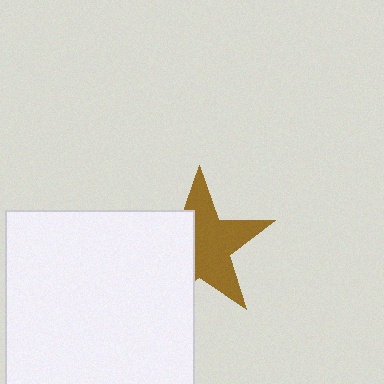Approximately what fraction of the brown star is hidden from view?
Roughly 42% of the brown star is hidden behind the white square.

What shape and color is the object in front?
The object in front is a white square.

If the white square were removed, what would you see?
You would see the complete brown star.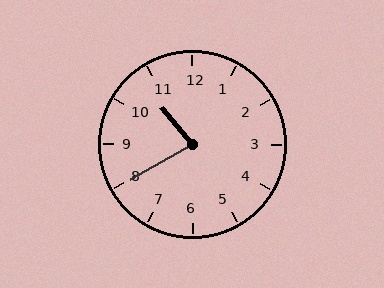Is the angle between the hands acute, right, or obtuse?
It is acute.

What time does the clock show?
10:40.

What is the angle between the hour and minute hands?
Approximately 80 degrees.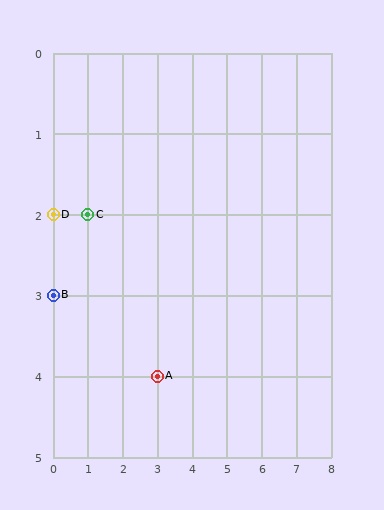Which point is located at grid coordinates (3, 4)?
Point A is at (3, 4).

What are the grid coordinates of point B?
Point B is at grid coordinates (0, 3).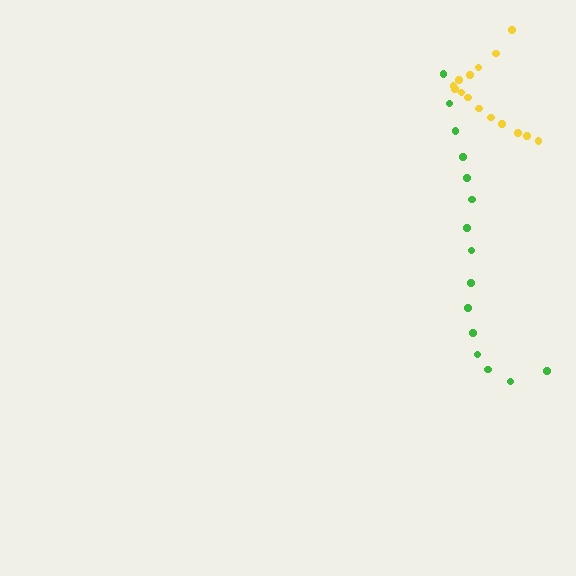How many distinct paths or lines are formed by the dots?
There are 2 distinct paths.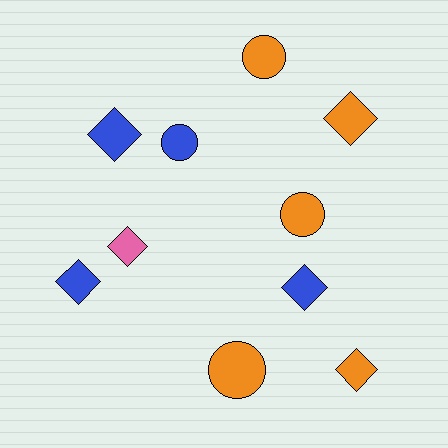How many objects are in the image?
There are 10 objects.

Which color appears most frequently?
Orange, with 5 objects.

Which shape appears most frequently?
Diamond, with 6 objects.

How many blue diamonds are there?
There are 3 blue diamonds.